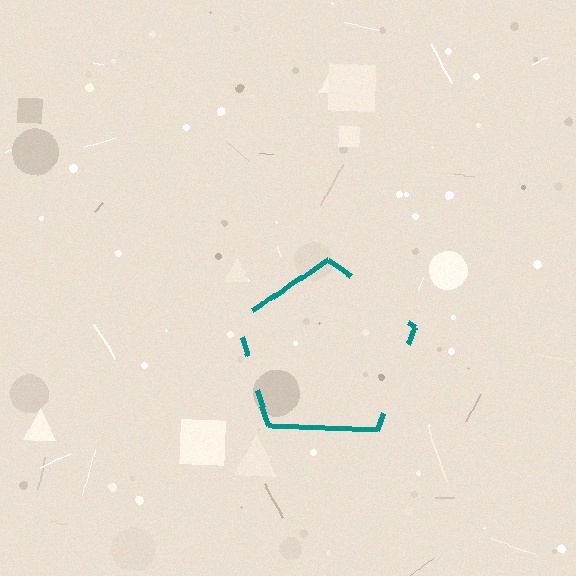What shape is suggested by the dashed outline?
The dashed outline suggests a pentagon.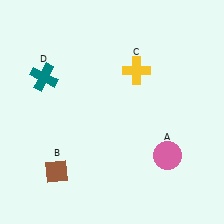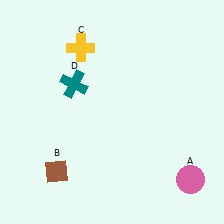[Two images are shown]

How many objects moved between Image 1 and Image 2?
3 objects moved between the two images.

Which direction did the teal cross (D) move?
The teal cross (D) moved right.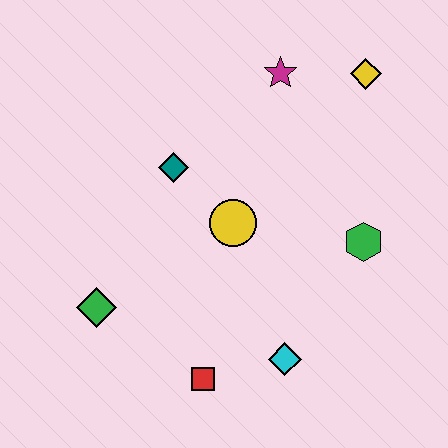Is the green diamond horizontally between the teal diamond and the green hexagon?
No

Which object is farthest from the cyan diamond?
The yellow diamond is farthest from the cyan diamond.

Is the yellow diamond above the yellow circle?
Yes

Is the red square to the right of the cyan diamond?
No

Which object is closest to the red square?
The cyan diamond is closest to the red square.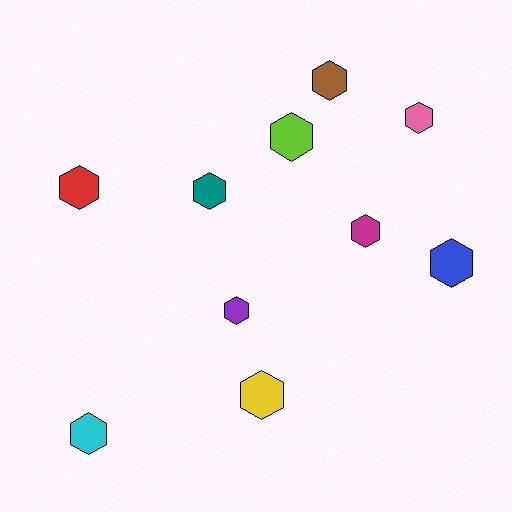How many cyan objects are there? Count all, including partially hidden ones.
There is 1 cyan object.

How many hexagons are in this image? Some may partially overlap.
There are 10 hexagons.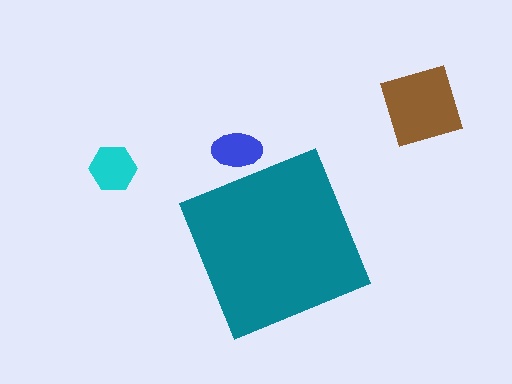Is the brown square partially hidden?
No, the brown square is fully visible.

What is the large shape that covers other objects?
A teal diamond.